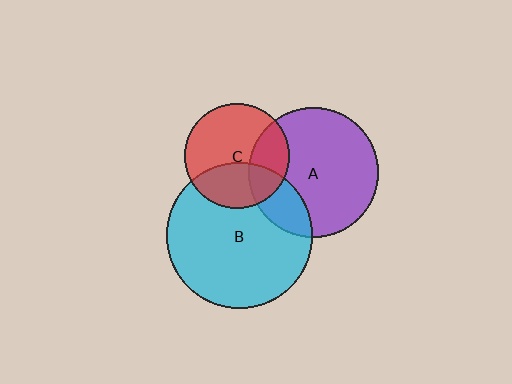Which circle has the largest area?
Circle B (cyan).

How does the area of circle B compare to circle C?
Approximately 1.9 times.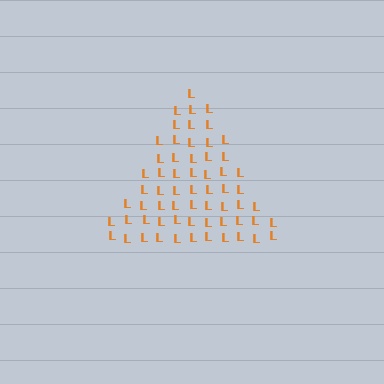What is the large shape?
The large shape is a triangle.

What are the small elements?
The small elements are letter L's.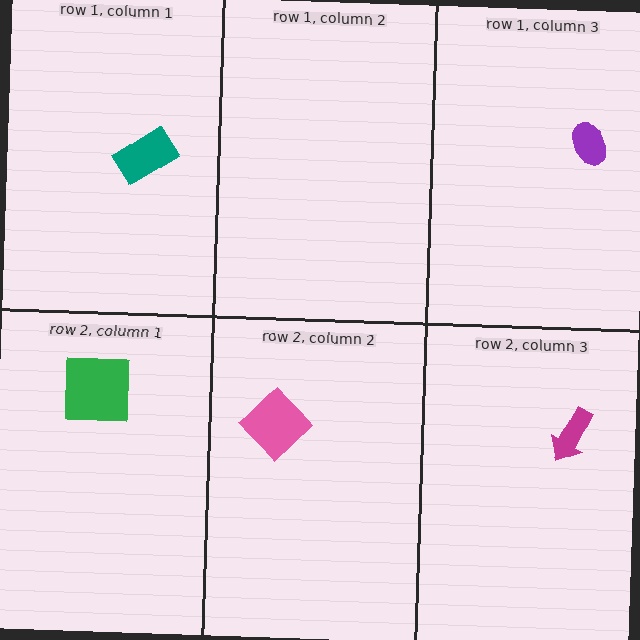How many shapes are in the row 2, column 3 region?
1.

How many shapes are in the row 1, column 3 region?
1.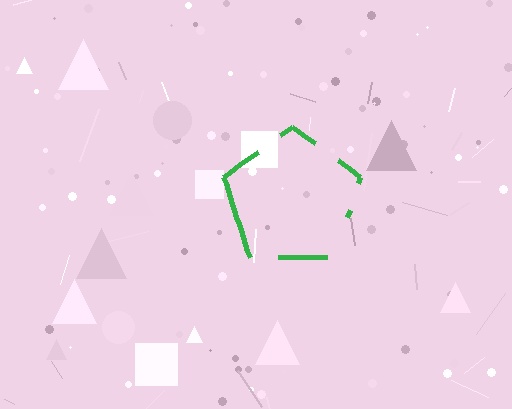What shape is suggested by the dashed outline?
The dashed outline suggests a pentagon.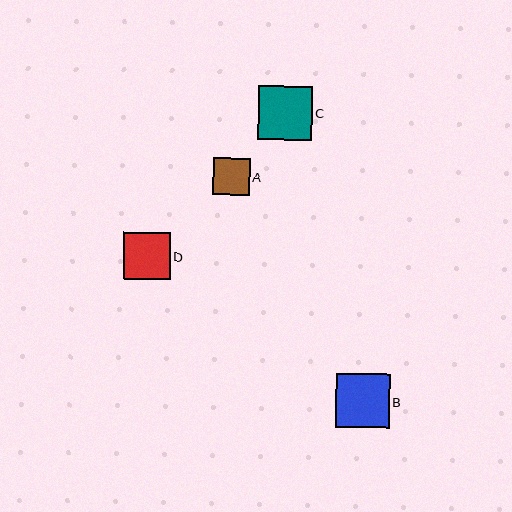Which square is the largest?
Square C is the largest with a size of approximately 54 pixels.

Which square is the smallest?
Square A is the smallest with a size of approximately 37 pixels.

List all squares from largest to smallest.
From largest to smallest: C, B, D, A.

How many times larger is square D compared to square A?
Square D is approximately 1.3 times the size of square A.